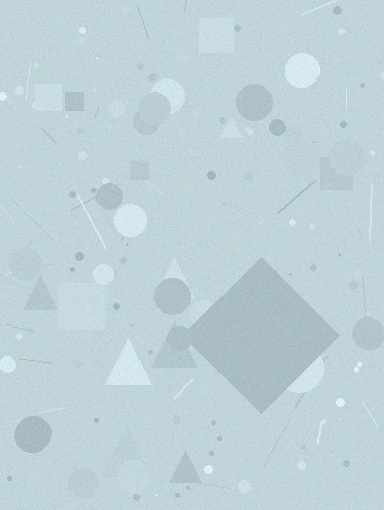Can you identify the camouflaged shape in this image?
The camouflaged shape is a diamond.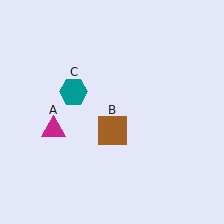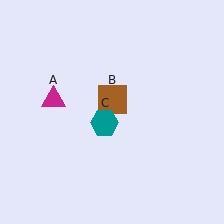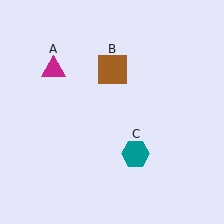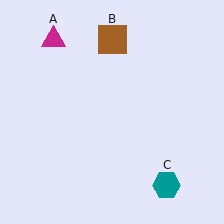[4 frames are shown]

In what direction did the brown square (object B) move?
The brown square (object B) moved up.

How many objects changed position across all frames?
3 objects changed position: magenta triangle (object A), brown square (object B), teal hexagon (object C).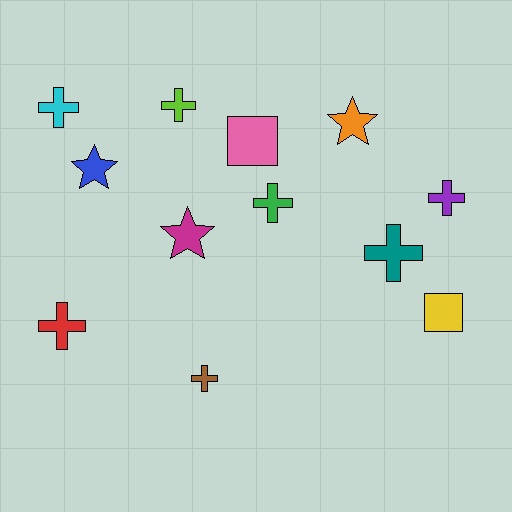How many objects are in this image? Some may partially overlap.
There are 12 objects.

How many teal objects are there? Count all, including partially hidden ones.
There is 1 teal object.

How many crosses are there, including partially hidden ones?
There are 7 crosses.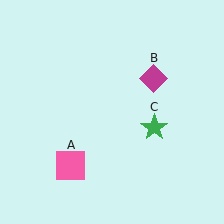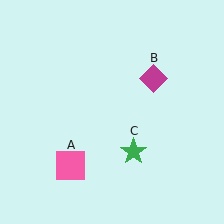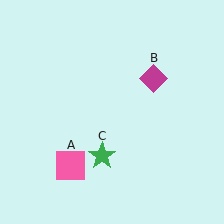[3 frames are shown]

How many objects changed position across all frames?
1 object changed position: green star (object C).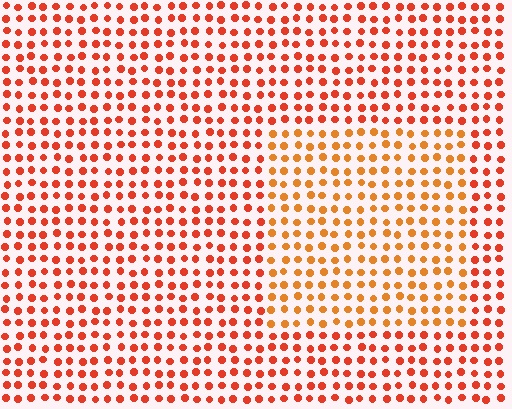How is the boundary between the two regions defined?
The boundary is defined purely by a slight shift in hue (about 23 degrees). Spacing, size, and orientation are identical on both sides.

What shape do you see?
I see a rectangle.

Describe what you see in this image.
The image is filled with small red elements in a uniform arrangement. A rectangle-shaped region is visible where the elements are tinted to a slightly different hue, forming a subtle color boundary.